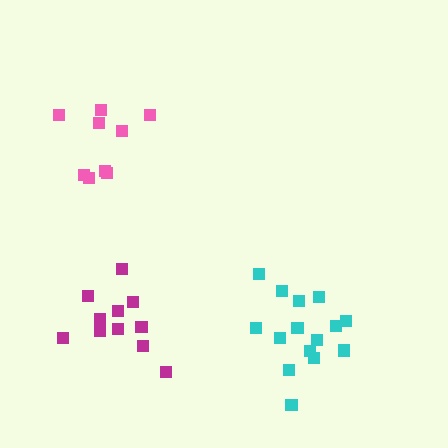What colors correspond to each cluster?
The clusters are colored: cyan, pink, magenta.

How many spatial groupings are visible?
There are 3 spatial groupings.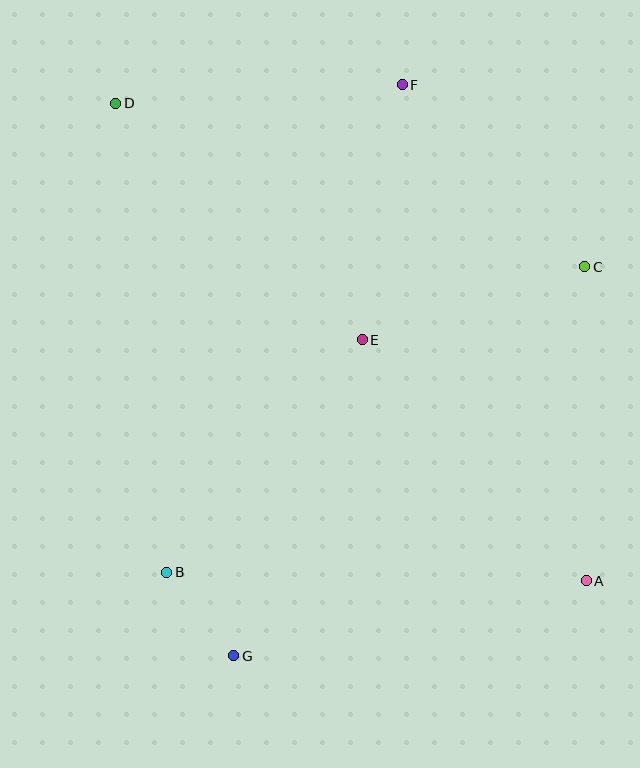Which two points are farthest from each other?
Points A and D are farthest from each other.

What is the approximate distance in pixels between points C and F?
The distance between C and F is approximately 258 pixels.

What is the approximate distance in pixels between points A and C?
The distance between A and C is approximately 314 pixels.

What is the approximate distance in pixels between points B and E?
The distance between B and E is approximately 304 pixels.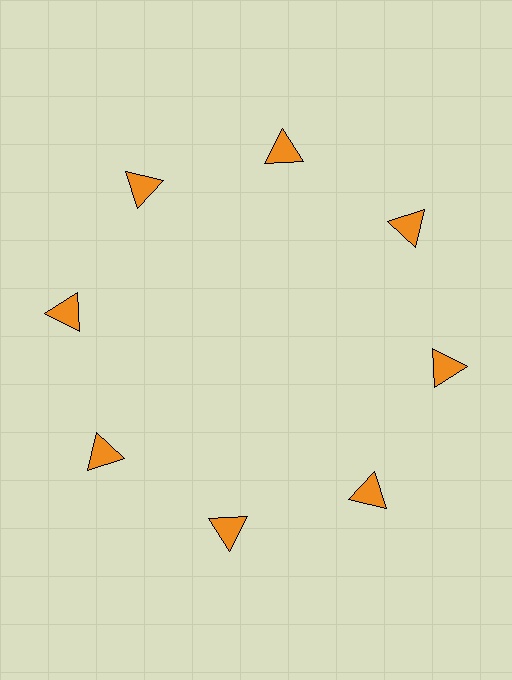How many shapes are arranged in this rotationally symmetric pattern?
There are 8 shapes, arranged in 8 groups of 1.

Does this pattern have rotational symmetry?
Yes, this pattern has 8-fold rotational symmetry. It looks the same after rotating 45 degrees around the center.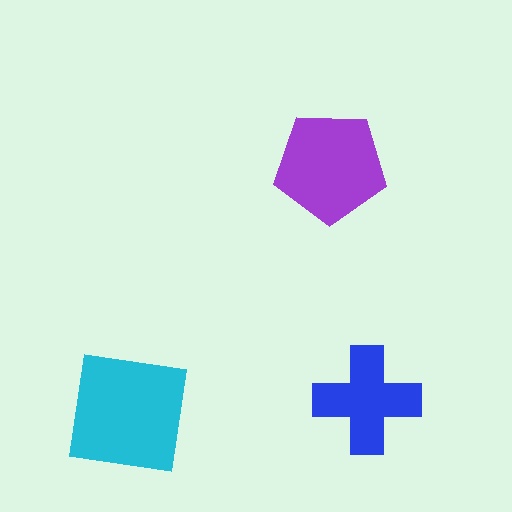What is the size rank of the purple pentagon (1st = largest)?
2nd.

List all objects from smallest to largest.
The blue cross, the purple pentagon, the cyan square.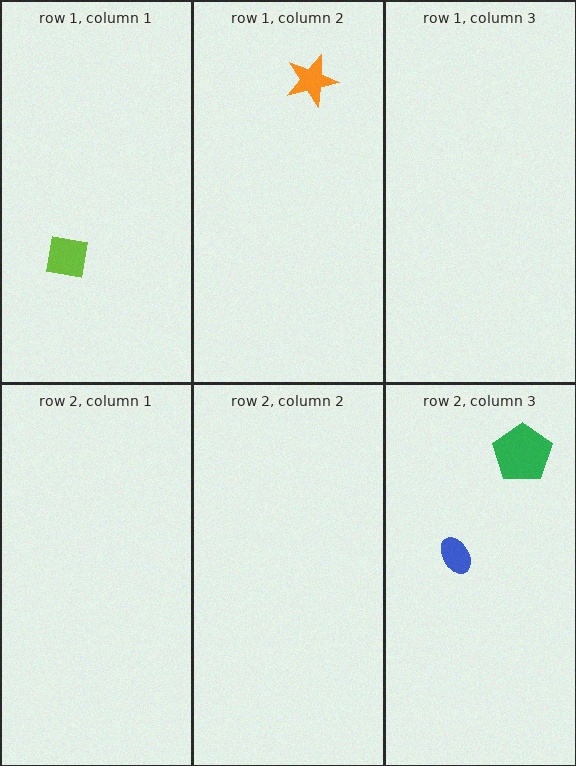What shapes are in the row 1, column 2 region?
The orange star.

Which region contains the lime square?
The row 1, column 1 region.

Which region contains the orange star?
The row 1, column 2 region.